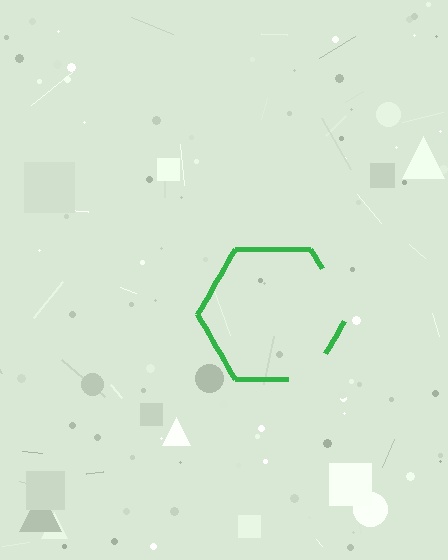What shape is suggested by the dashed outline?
The dashed outline suggests a hexagon.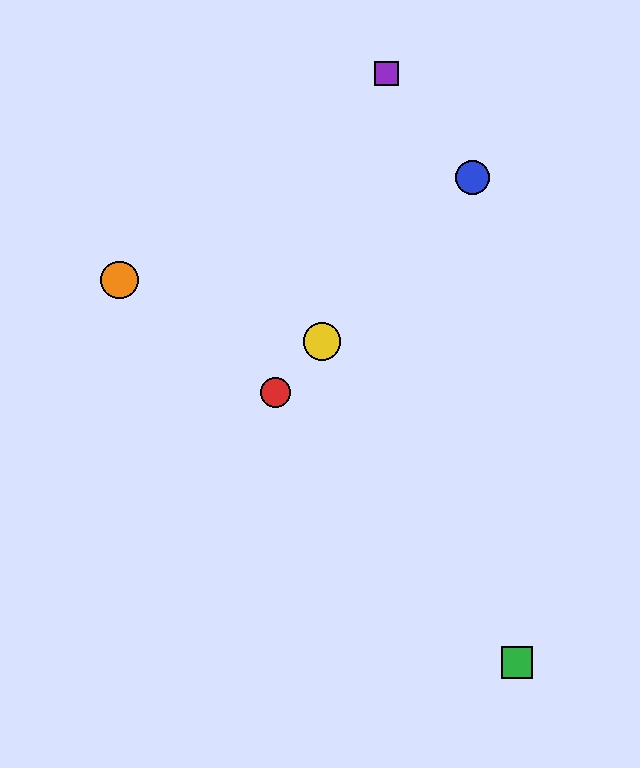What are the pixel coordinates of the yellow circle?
The yellow circle is at (322, 342).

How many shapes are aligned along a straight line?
3 shapes (the red circle, the blue circle, the yellow circle) are aligned along a straight line.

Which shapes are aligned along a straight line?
The red circle, the blue circle, the yellow circle are aligned along a straight line.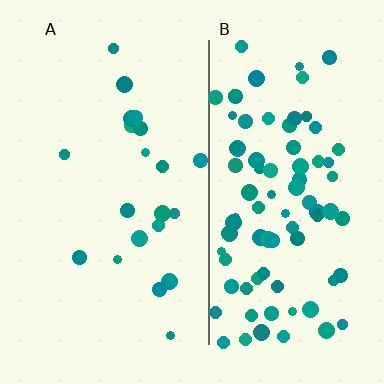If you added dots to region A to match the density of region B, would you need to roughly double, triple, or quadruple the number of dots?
Approximately quadruple.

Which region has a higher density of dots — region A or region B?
B (the right).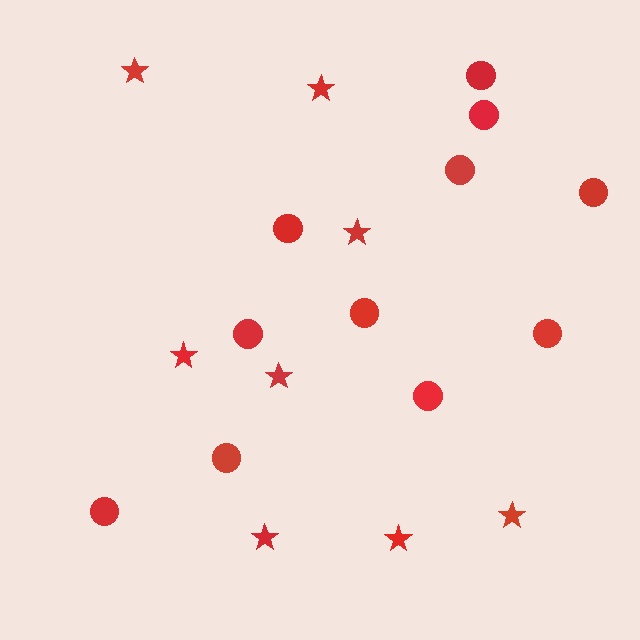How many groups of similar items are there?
There are 2 groups: one group of circles (11) and one group of stars (8).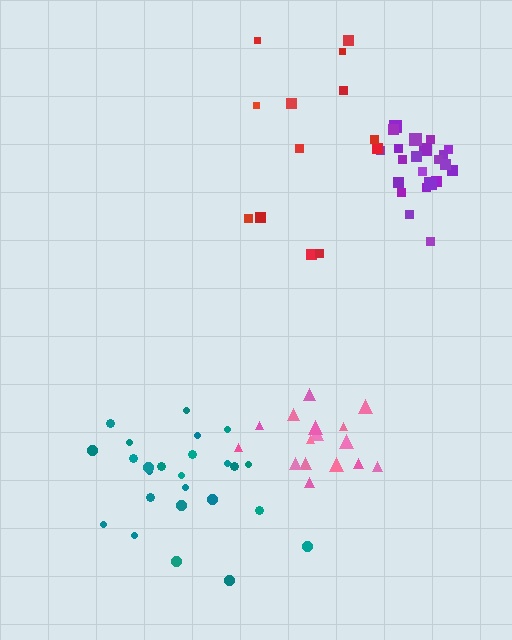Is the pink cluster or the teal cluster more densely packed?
Pink.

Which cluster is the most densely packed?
Purple.